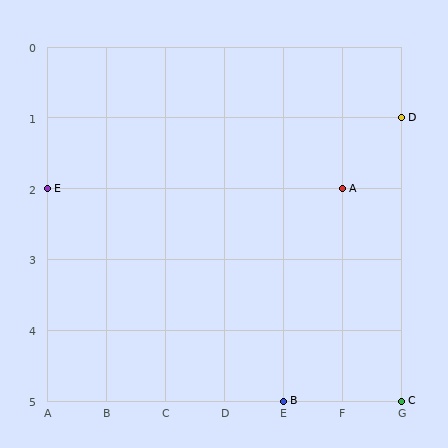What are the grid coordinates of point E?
Point E is at grid coordinates (A, 2).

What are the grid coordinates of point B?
Point B is at grid coordinates (E, 5).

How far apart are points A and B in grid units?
Points A and B are 1 column and 3 rows apart (about 3.2 grid units diagonally).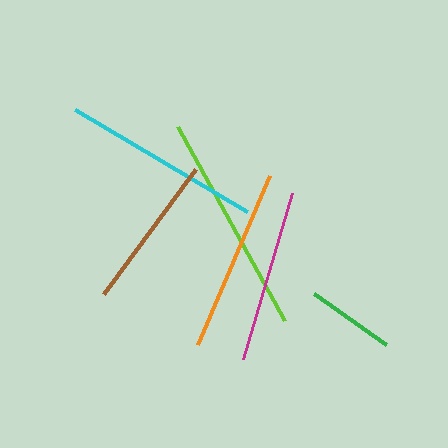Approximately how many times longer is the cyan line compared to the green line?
The cyan line is approximately 2.3 times the length of the green line.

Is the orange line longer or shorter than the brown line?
The orange line is longer than the brown line.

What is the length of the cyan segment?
The cyan segment is approximately 201 pixels long.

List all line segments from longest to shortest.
From longest to shortest: lime, cyan, orange, magenta, brown, green.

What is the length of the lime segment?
The lime segment is approximately 221 pixels long.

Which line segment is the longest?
The lime line is the longest at approximately 221 pixels.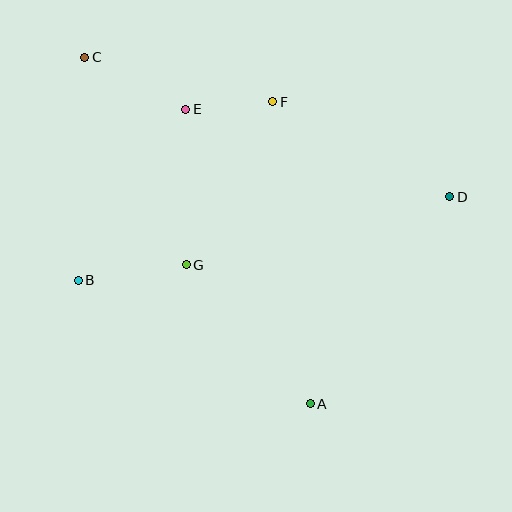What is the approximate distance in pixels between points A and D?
The distance between A and D is approximately 250 pixels.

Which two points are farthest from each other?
Points A and C are farthest from each other.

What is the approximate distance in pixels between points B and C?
The distance between B and C is approximately 223 pixels.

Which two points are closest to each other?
Points E and F are closest to each other.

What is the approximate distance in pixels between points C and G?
The distance between C and G is approximately 231 pixels.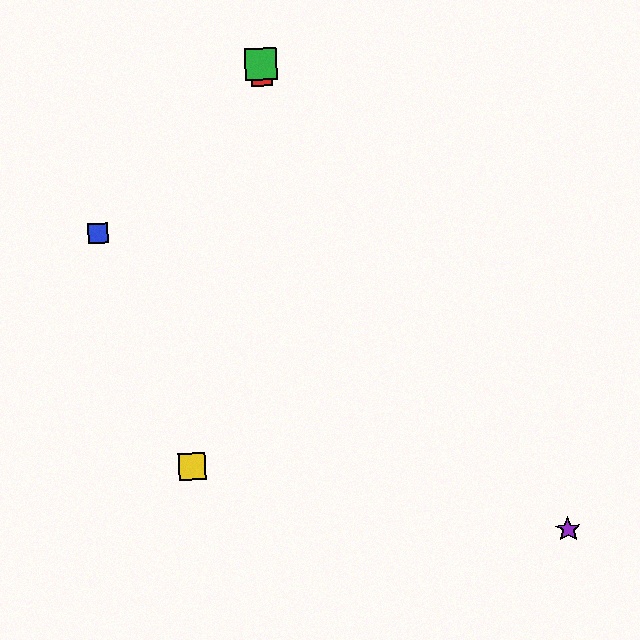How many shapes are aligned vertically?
2 shapes (the red square, the green square) are aligned vertically.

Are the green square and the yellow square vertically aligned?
No, the green square is at x≈261 and the yellow square is at x≈192.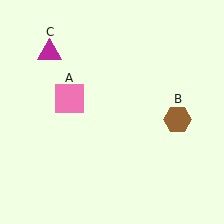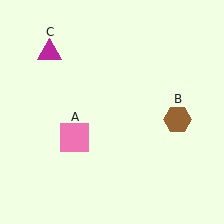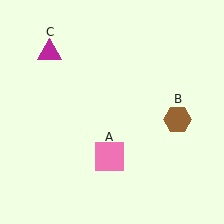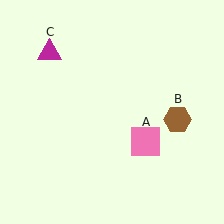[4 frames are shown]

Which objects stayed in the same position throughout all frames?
Brown hexagon (object B) and magenta triangle (object C) remained stationary.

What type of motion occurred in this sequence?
The pink square (object A) rotated counterclockwise around the center of the scene.